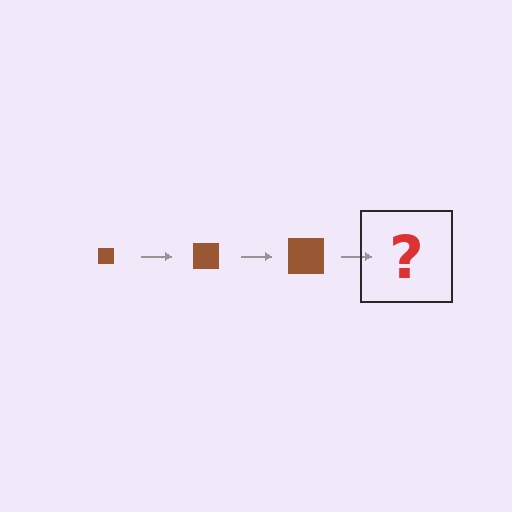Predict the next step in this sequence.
The next step is a brown square, larger than the previous one.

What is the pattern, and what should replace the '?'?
The pattern is that the square gets progressively larger each step. The '?' should be a brown square, larger than the previous one.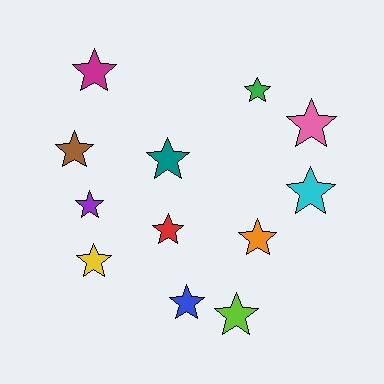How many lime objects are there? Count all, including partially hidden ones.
There is 1 lime object.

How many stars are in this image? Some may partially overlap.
There are 12 stars.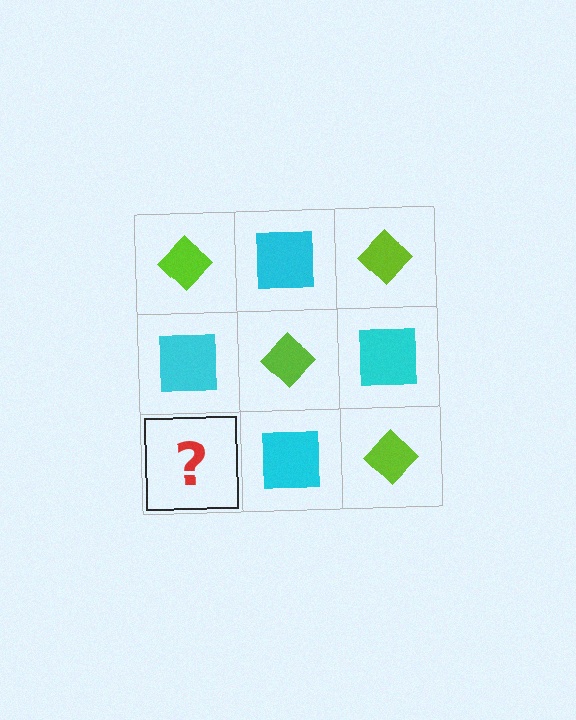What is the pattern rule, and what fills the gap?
The rule is that it alternates lime diamond and cyan square in a checkerboard pattern. The gap should be filled with a lime diamond.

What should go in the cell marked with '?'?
The missing cell should contain a lime diamond.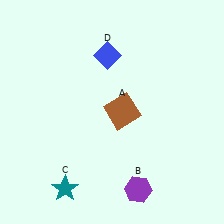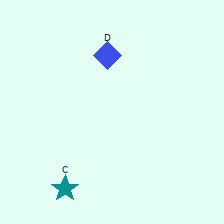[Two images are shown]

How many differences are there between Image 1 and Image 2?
There are 2 differences between the two images.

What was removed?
The brown square (A), the purple hexagon (B) were removed in Image 2.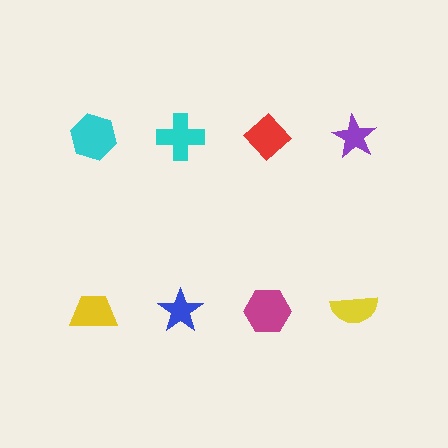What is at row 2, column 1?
A yellow trapezoid.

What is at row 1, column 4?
A purple star.